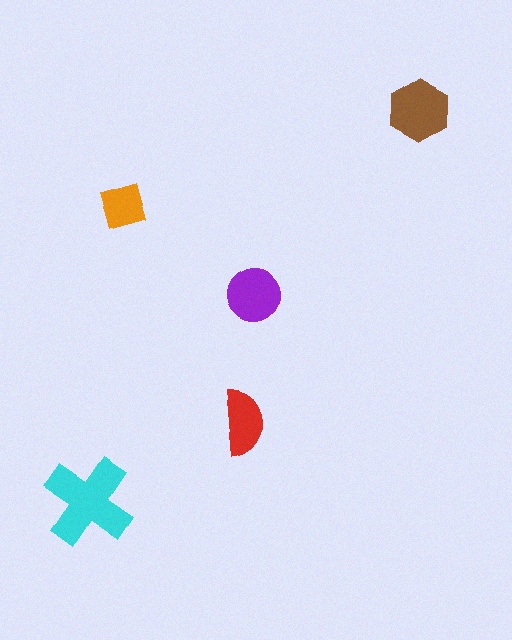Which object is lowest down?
The cyan cross is bottommost.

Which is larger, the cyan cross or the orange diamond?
The cyan cross.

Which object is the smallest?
The orange diamond.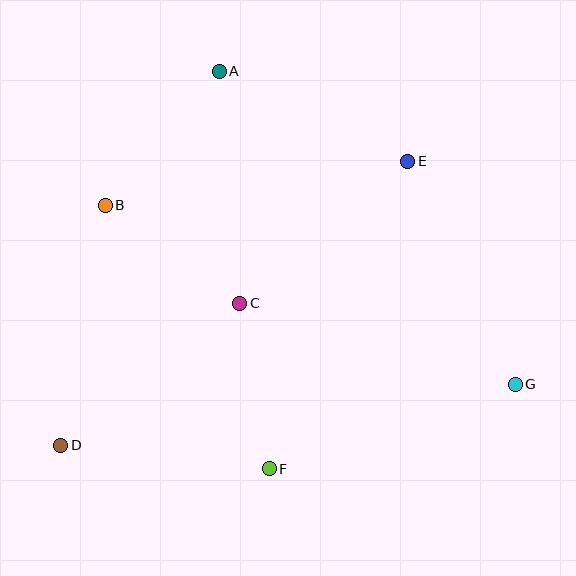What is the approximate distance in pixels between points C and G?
The distance between C and G is approximately 287 pixels.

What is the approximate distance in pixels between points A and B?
The distance between A and B is approximately 176 pixels.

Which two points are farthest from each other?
Points D and G are farthest from each other.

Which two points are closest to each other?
Points B and C are closest to each other.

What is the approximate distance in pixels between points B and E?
The distance between B and E is approximately 305 pixels.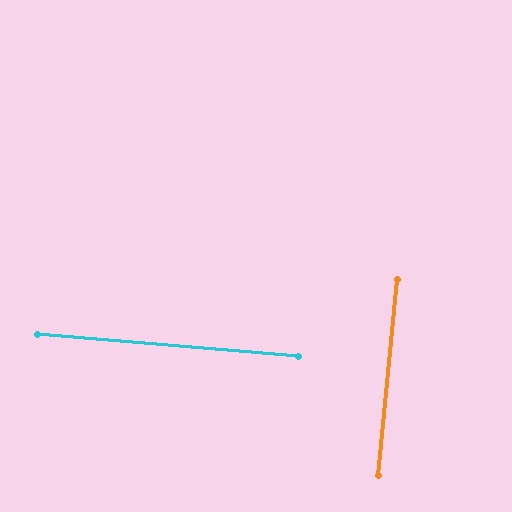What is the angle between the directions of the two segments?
Approximately 89 degrees.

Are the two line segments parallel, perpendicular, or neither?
Perpendicular — they meet at approximately 89°.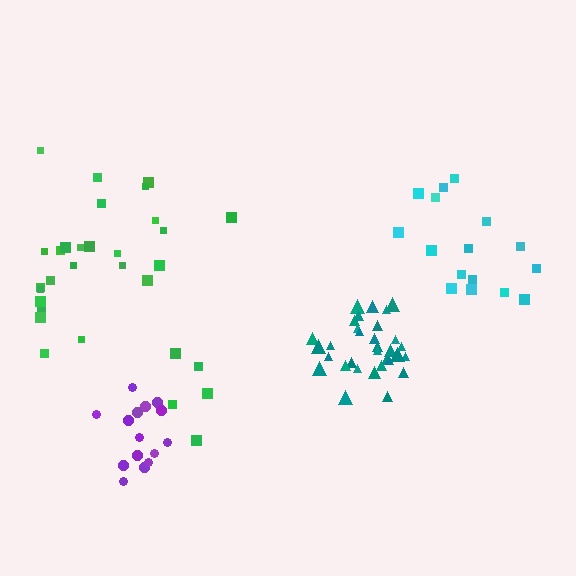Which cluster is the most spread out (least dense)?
Cyan.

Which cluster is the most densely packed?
Teal.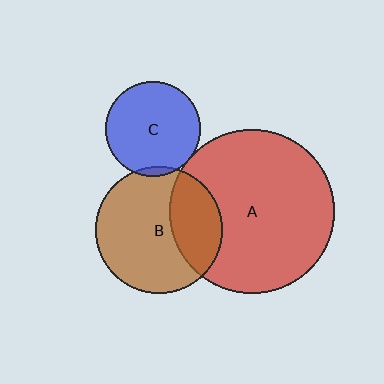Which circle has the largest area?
Circle A (red).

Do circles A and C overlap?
Yes.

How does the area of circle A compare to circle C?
Approximately 3.0 times.